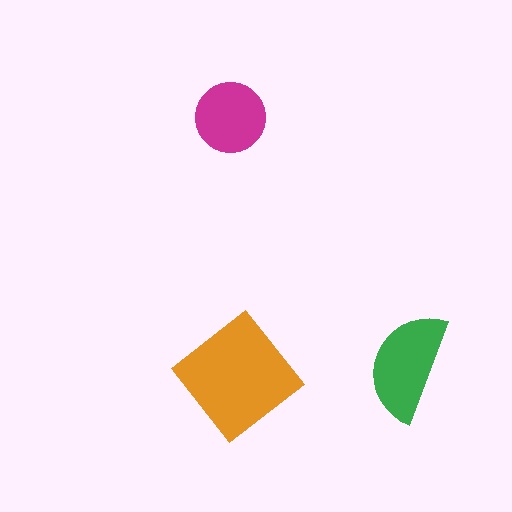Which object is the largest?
The orange diamond.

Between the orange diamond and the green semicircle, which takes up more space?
The orange diamond.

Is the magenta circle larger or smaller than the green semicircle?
Smaller.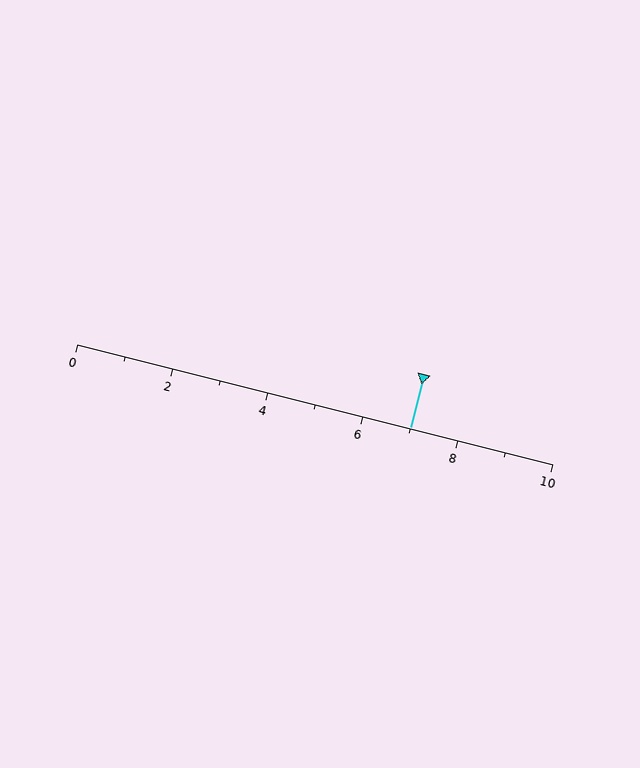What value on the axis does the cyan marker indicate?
The marker indicates approximately 7.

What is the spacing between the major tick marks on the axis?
The major ticks are spaced 2 apart.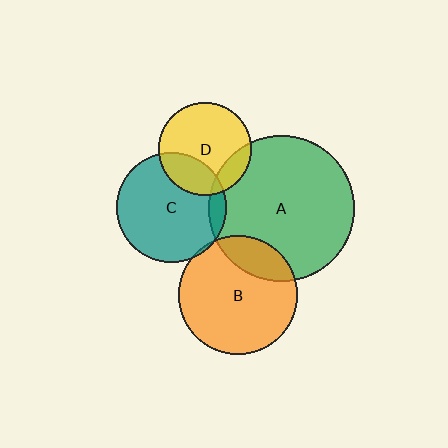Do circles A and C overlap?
Yes.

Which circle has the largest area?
Circle A (green).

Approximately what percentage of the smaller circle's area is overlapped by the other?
Approximately 10%.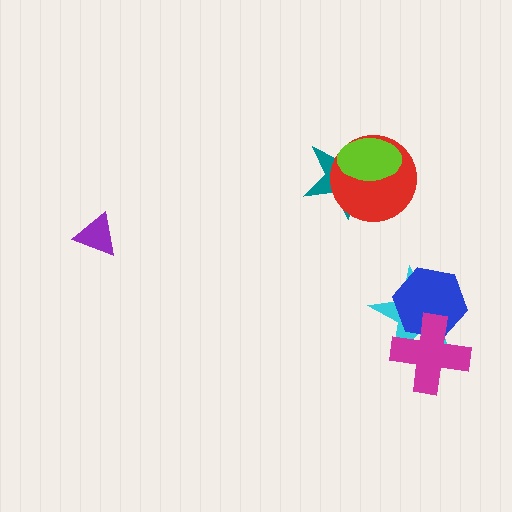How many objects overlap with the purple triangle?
0 objects overlap with the purple triangle.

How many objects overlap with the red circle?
2 objects overlap with the red circle.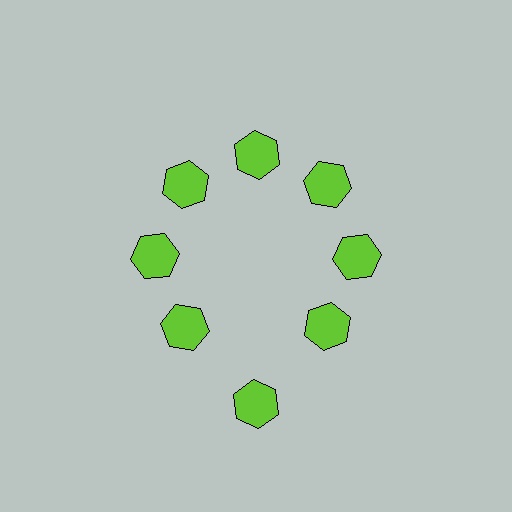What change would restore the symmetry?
The symmetry would be restored by moving it inward, back onto the ring so that all 8 hexagons sit at equal angles and equal distance from the center.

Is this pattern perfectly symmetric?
No. The 8 lime hexagons are arranged in a ring, but one element near the 6 o'clock position is pushed outward from the center, breaking the 8-fold rotational symmetry.